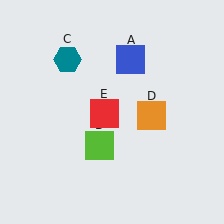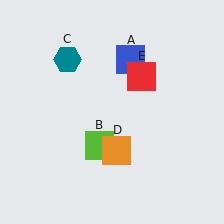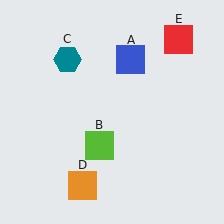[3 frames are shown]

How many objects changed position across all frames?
2 objects changed position: orange square (object D), red square (object E).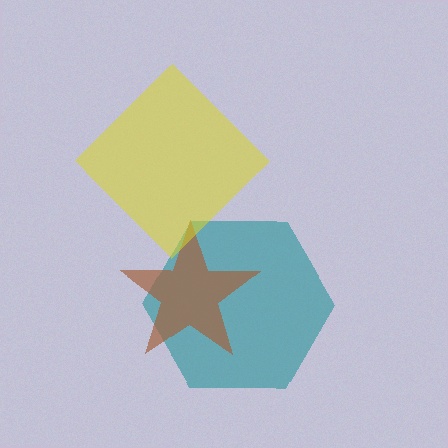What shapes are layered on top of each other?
The layered shapes are: a teal hexagon, a brown star, a yellow diamond.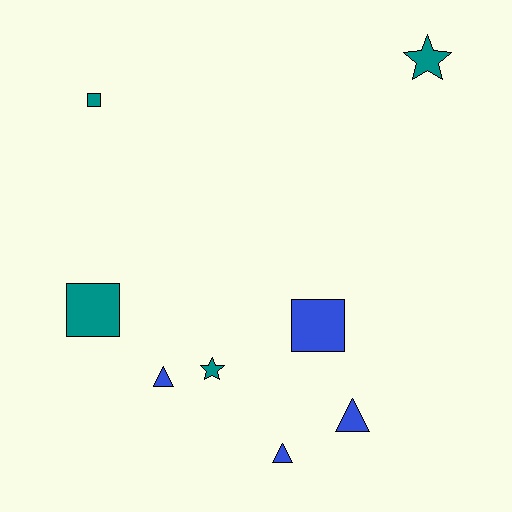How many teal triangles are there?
There are no teal triangles.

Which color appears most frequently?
Blue, with 4 objects.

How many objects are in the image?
There are 8 objects.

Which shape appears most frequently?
Square, with 3 objects.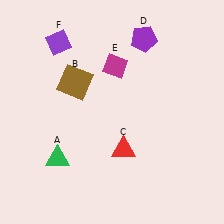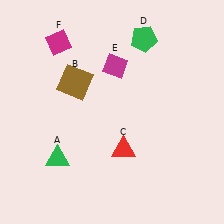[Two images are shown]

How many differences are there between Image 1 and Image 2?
There are 2 differences between the two images.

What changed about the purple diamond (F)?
In Image 1, F is purple. In Image 2, it changed to magenta.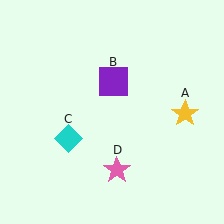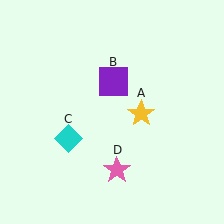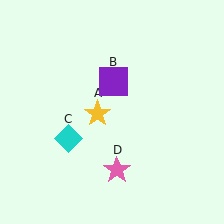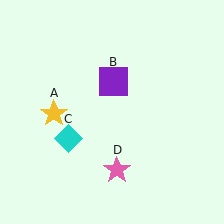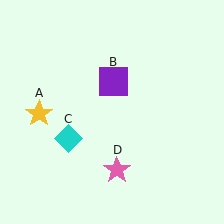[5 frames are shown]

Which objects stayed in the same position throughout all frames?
Purple square (object B) and cyan diamond (object C) and pink star (object D) remained stationary.